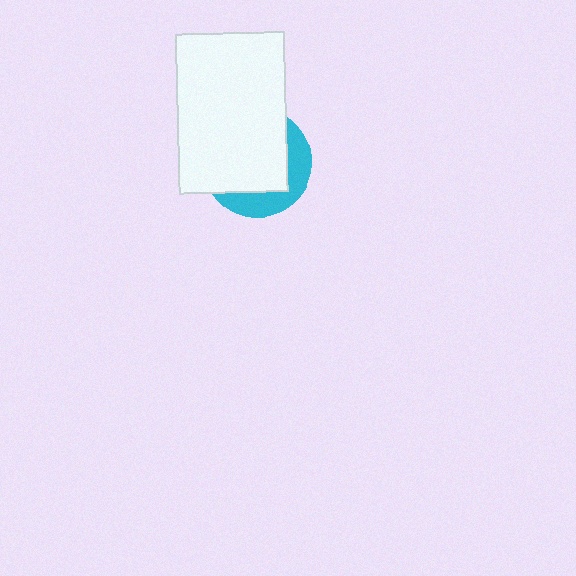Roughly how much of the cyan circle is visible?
A small part of it is visible (roughly 32%).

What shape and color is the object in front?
The object in front is a white rectangle.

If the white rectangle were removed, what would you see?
You would see the complete cyan circle.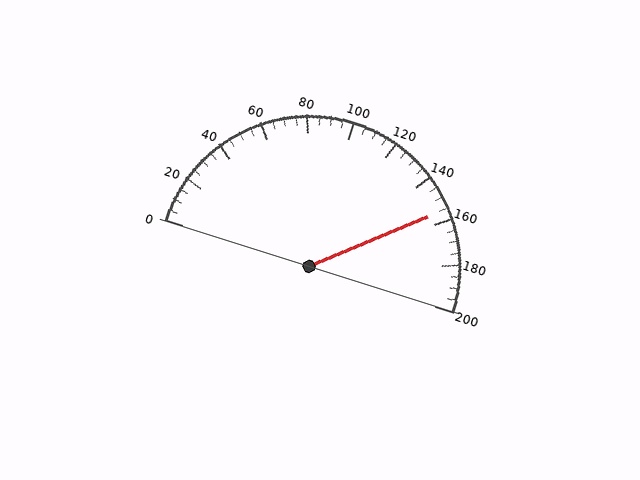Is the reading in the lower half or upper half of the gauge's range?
The reading is in the upper half of the range (0 to 200).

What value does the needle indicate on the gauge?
The needle indicates approximately 155.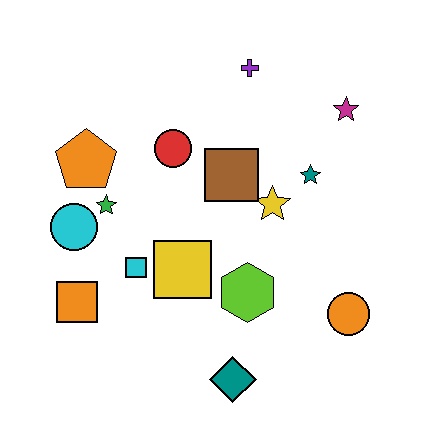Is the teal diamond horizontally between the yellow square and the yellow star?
Yes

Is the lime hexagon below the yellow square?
Yes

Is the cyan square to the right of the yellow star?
No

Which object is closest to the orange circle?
The lime hexagon is closest to the orange circle.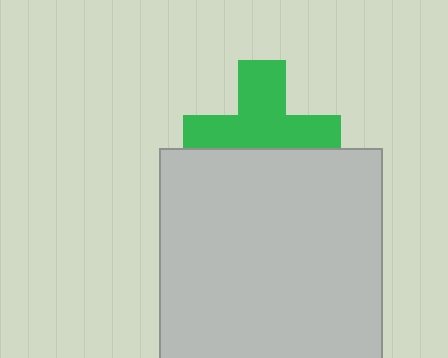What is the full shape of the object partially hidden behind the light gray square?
The partially hidden object is a green cross.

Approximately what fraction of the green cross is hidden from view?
Roughly 40% of the green cross is hidden behind the light gray square.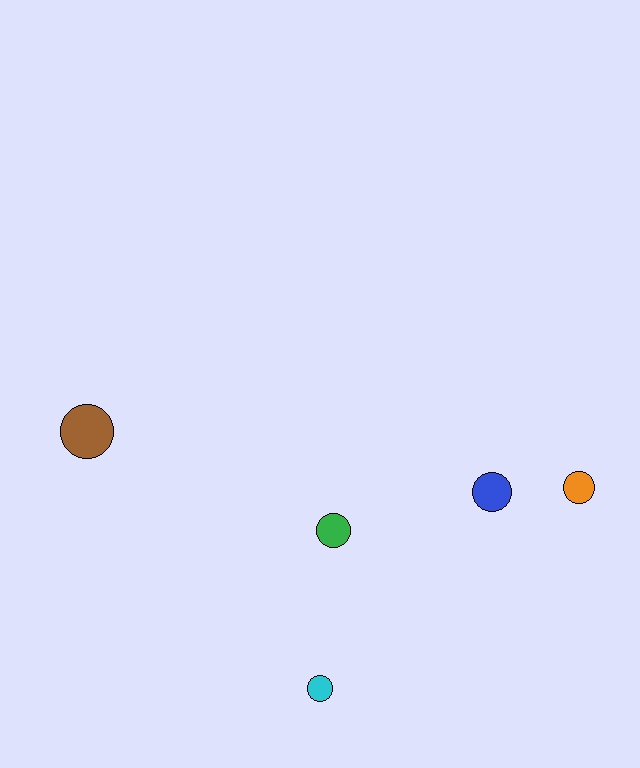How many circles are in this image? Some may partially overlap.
There are 5 circles.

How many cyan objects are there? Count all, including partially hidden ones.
There is 1 cyan object.